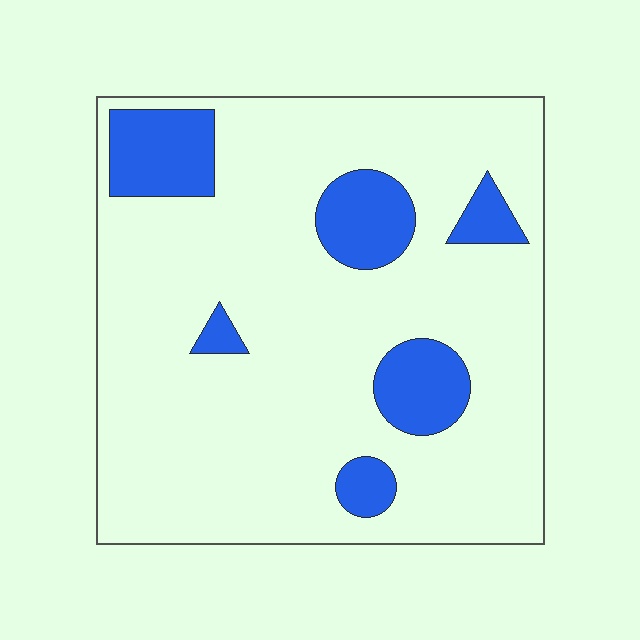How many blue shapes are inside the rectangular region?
6.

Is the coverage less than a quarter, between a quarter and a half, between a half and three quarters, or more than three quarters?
Less than a quarter.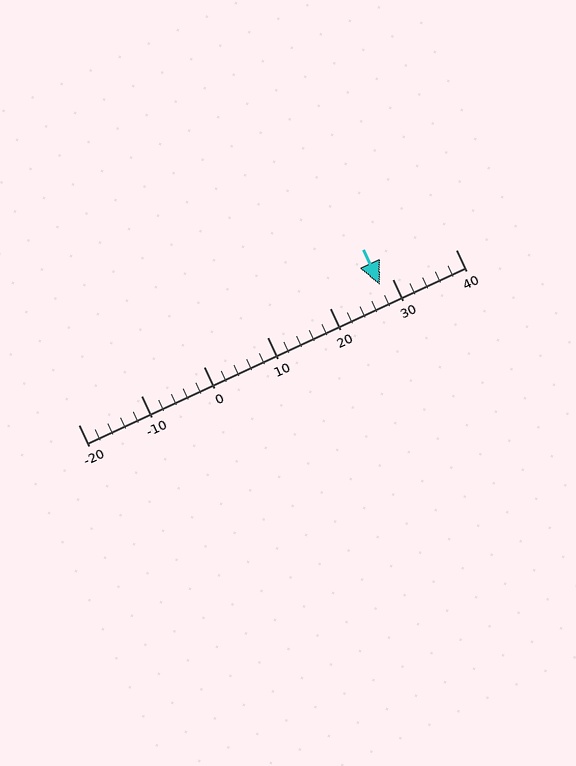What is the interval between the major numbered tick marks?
The major tick marks are spaced 10 units apart.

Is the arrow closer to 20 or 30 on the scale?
The arrow is closer to 30.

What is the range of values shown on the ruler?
The ruler shows values from -20 to 40.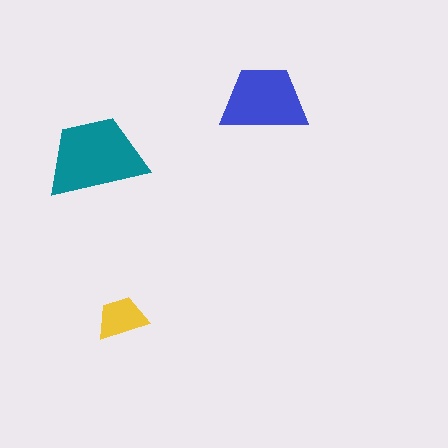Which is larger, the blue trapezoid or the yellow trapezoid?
The blue one.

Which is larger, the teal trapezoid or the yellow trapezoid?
The teal one.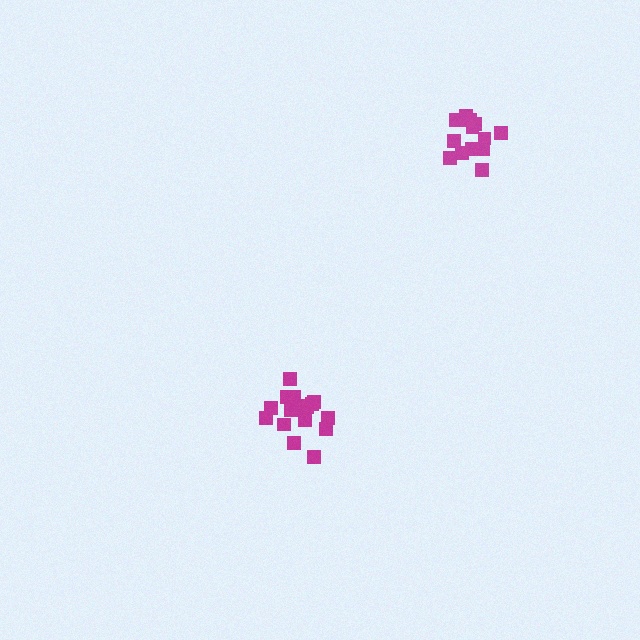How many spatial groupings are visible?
There are 2 spatial groupings.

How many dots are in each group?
Group 1: 14 dots, Group 2: 16 dots (30 total).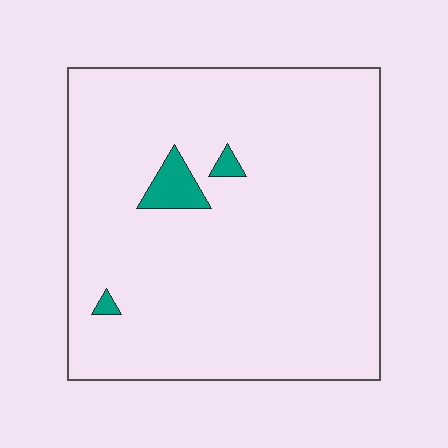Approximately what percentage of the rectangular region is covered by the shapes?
Approximately 5%.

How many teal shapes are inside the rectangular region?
3.